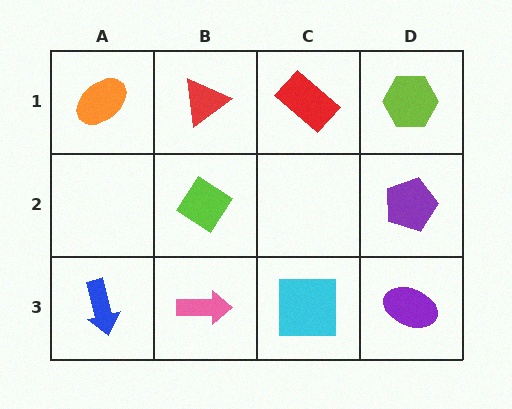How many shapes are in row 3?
4 shapes.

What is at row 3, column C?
A cyan square.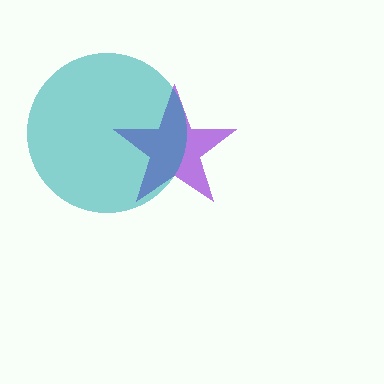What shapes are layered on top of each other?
The layered shapes are: a purple star, a teal circle.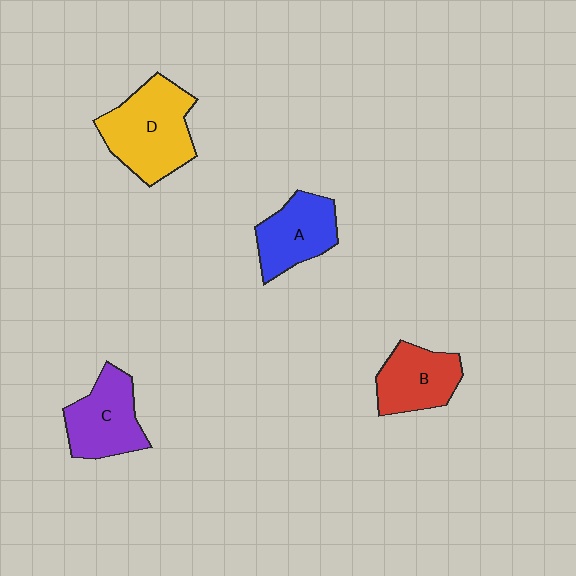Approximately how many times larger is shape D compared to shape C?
Approximately 1.3 times.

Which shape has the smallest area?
Shape B (red).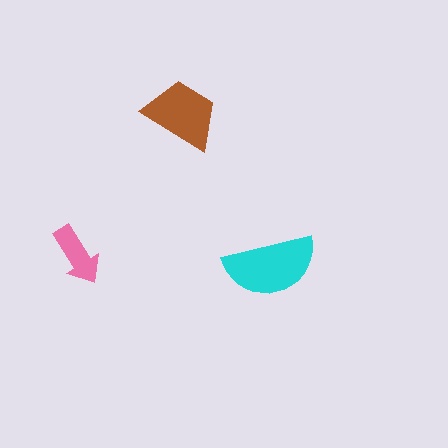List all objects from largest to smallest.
The cyan semicircle, the brown trapezoid, the pink arrow.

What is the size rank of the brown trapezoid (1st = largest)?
2nd.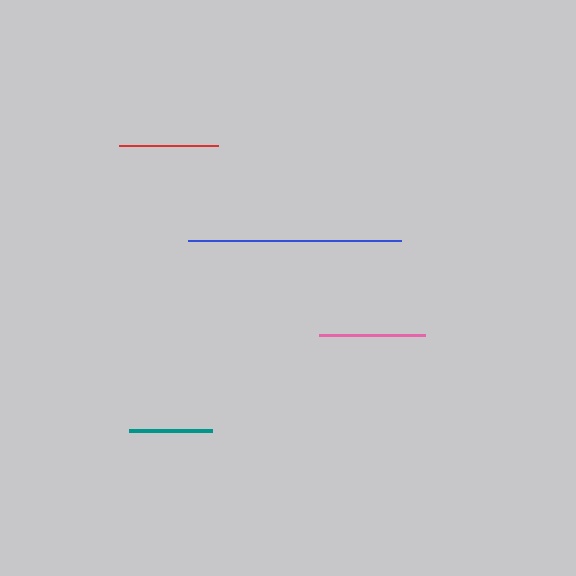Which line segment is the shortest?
The teal line is the shortest at approximately 83 pixels.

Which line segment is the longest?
The blue line is the longest at approximately 213 pixels.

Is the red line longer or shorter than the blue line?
The blue line is longer than the red line.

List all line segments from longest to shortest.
From longest to shortest: blue, pink, red, teal.